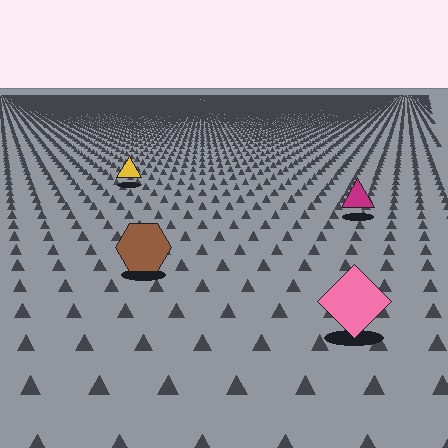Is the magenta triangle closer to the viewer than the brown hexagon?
No. The brown hexagon is closer — you can tell from the texture gradient: the ground texture is coarser near it.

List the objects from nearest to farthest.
From nearest to farthest: the pink diamond, the brown hexagon, the magenta triangle, the yellow triangle.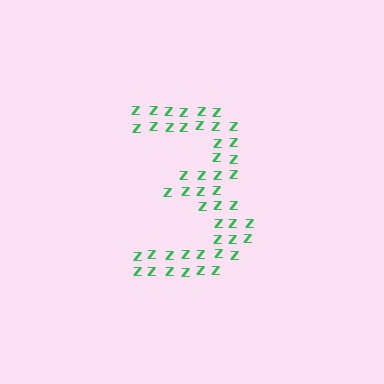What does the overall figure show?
The overall figure shows the digit 3.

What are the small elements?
The small elements are letter Z's.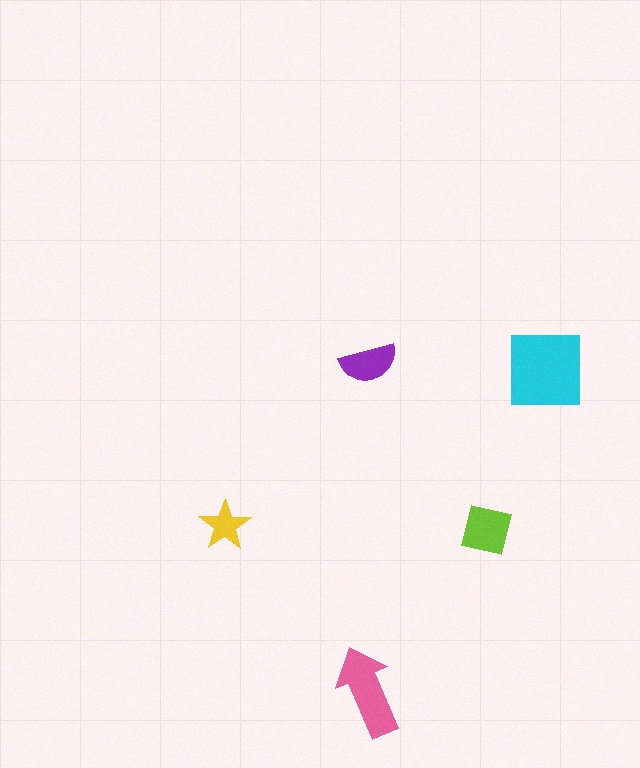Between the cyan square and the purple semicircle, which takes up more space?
The cyan square.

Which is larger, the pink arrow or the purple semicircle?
The pink arrow.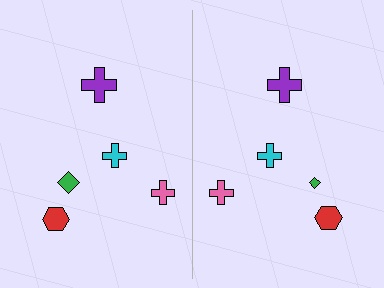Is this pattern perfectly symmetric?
No, the pattern is not perfectly symmetric. The green diamond on the right side has a different size than its mirror counterpart.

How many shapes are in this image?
There are 10 shapes in this image.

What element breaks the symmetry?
The green diamond on the right side has a different size than its mirror counterpart.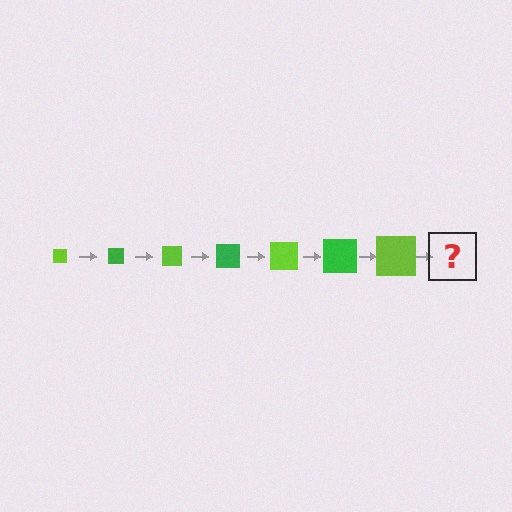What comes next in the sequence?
The next element should be a green square, larger than the previous one.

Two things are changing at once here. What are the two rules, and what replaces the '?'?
The two rules are that the square grows larger each step and the color cycles through lime and green. The '?' should be a green square, larger than the previous one.